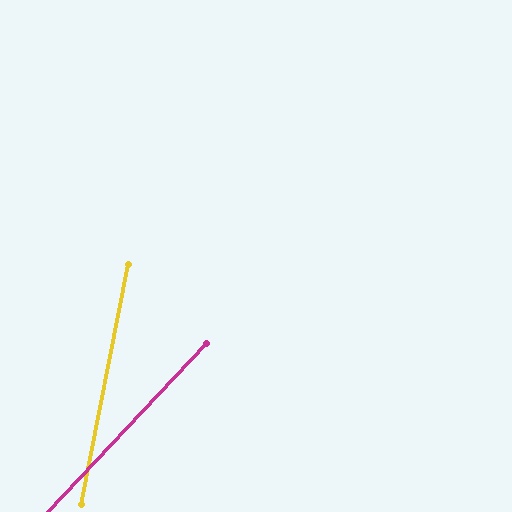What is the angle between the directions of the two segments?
Approximately 32 degrees.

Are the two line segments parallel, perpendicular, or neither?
Neither parallel nor perpendicular — they differ by about 32°.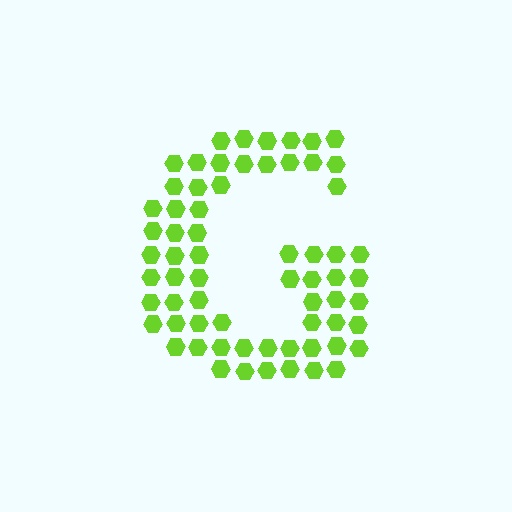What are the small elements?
The small elements are hexagons.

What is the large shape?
The large shape is the letter G.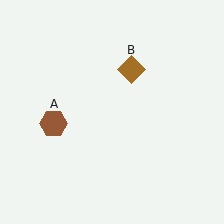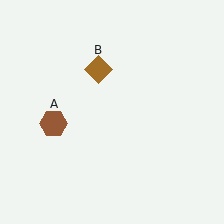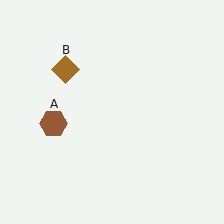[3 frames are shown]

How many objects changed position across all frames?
1 object changed position: brown diamond (object B).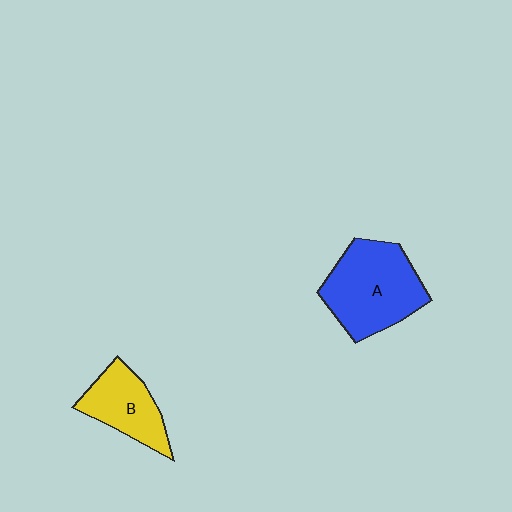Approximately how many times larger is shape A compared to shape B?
Approximately 1.6 times.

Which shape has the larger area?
Shape A (blue).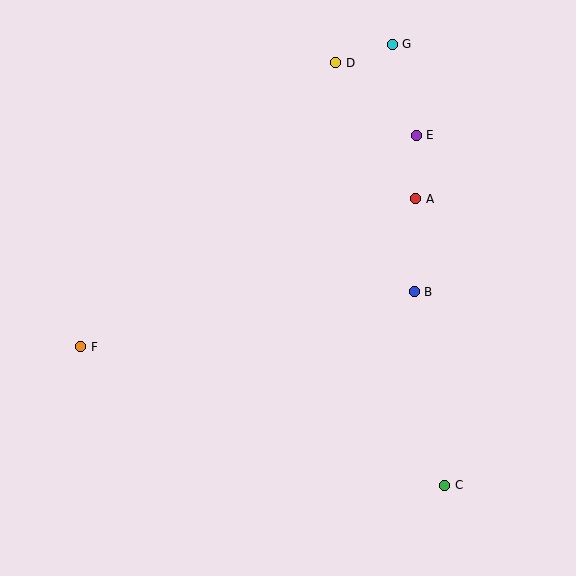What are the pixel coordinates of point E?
Point E is at (416, 135).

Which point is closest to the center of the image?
Point B at (414, 292) is closest to the center.